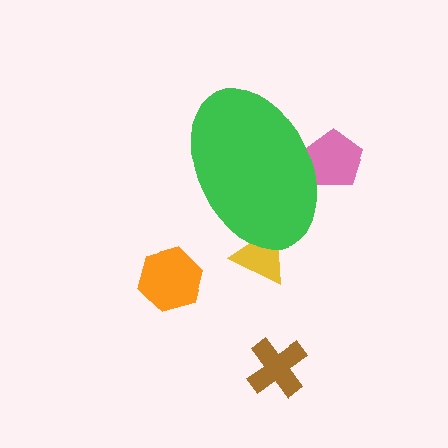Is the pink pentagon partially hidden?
Yes, the pink pentagon is partially hidden behind the green ellipse.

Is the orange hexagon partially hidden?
No, the orange hexagon is fully visible.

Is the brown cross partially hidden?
No, the brown cross is fully visible.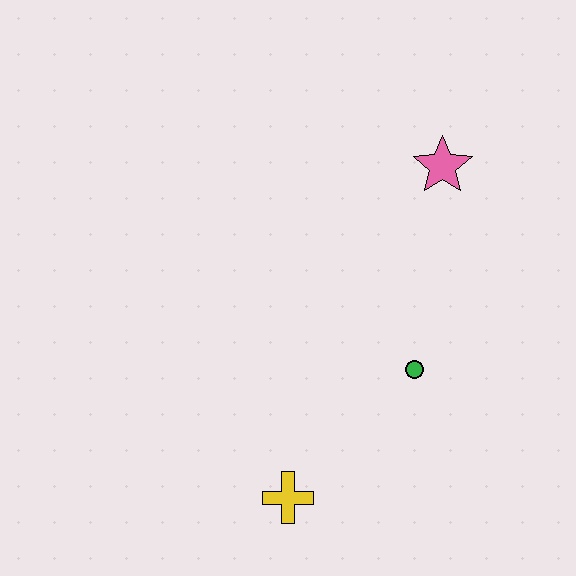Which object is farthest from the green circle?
The pink star is farthest from the green circle.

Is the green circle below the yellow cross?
No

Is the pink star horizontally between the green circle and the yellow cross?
No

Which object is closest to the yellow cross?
The green circle is closest to the yellow cross.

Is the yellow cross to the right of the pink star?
No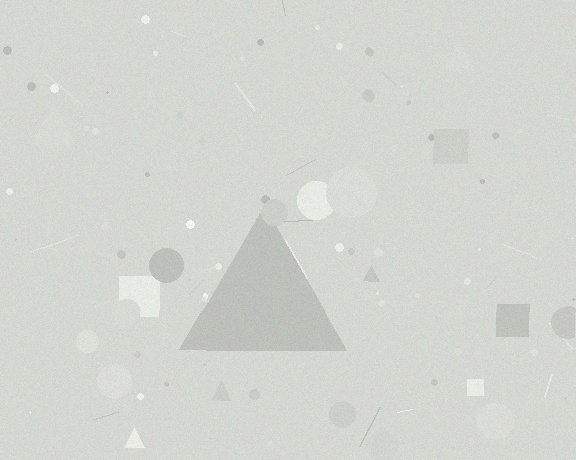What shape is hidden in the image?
A triangle is hidden in the image.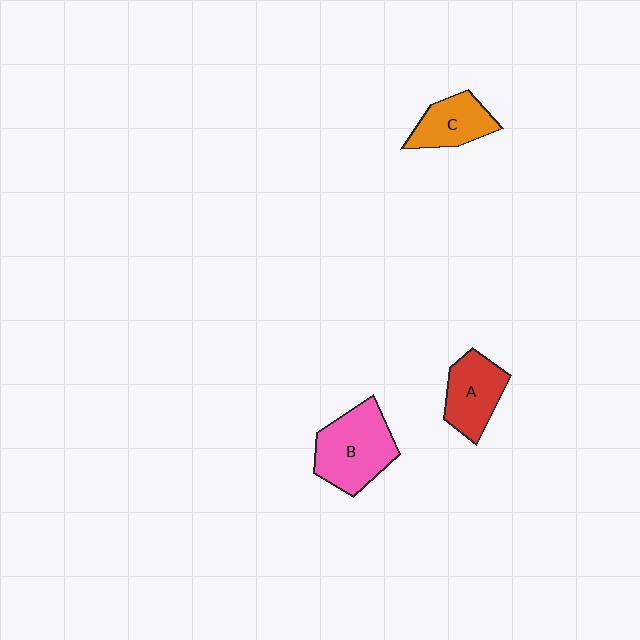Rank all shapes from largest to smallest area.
From largest to smallest: B (pink), A (red), C (orange).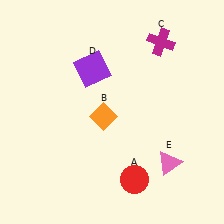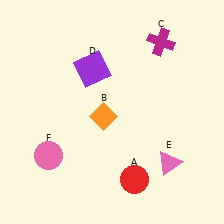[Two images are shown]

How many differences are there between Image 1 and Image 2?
There is 1 difference between the two images.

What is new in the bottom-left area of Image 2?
A pink circle (F) was added in the bottom-left area of Image 2.